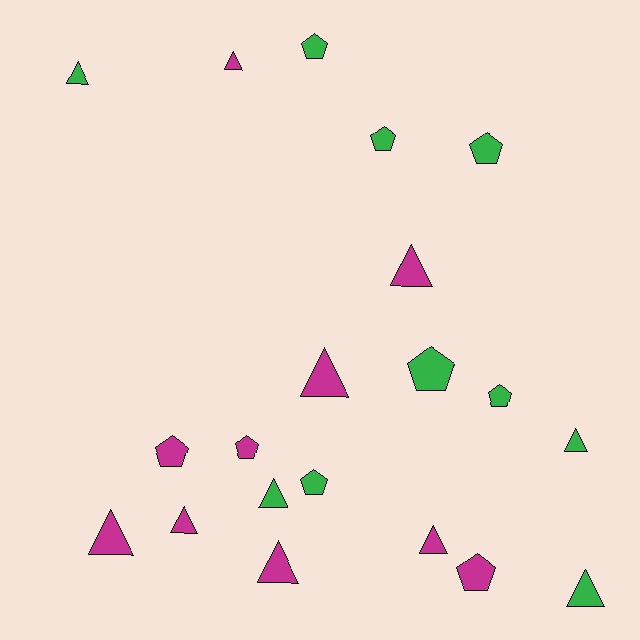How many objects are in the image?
There are 20 objects.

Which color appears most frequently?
Magenta, with 10 objects.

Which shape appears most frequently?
Triangle, with 11 objects.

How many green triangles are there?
There are 4 green triangles.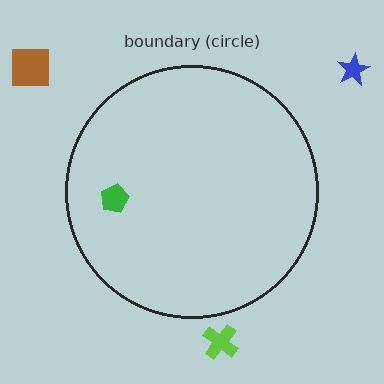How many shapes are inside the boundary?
1 inside, 3 outside.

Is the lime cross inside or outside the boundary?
Outside.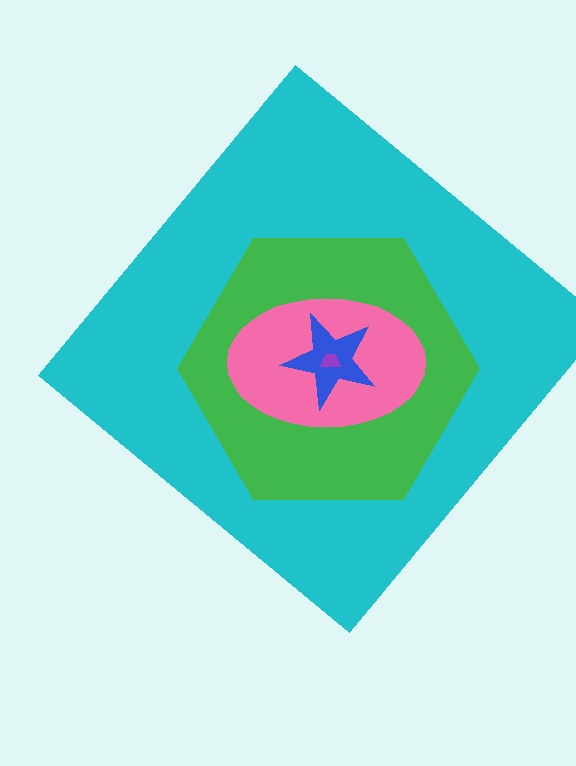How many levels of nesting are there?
5.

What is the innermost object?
The purple trapezoid.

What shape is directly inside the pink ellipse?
The blue star.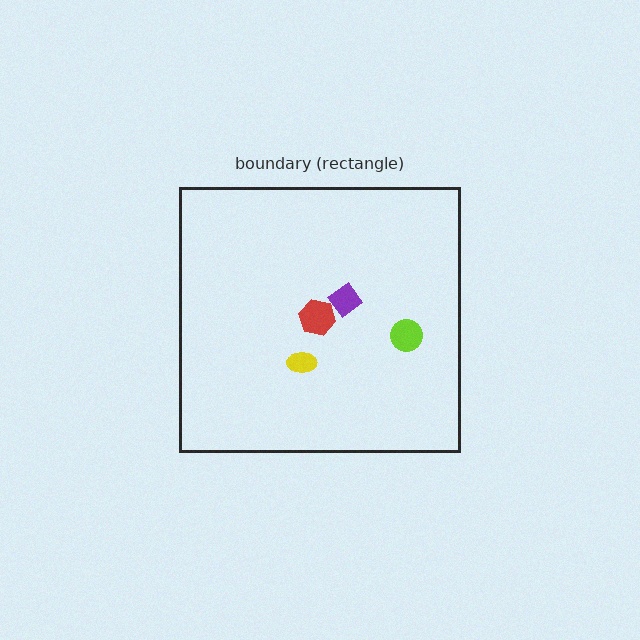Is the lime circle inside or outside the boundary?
Inside.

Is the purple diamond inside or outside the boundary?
Inside.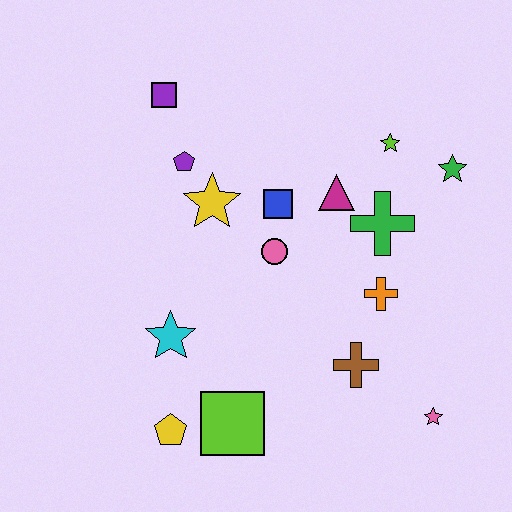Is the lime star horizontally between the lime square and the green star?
Yes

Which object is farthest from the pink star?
The purple square is farthest from the pink star.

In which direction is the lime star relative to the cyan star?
The lime star is to the right of the cyan star.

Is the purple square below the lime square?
No